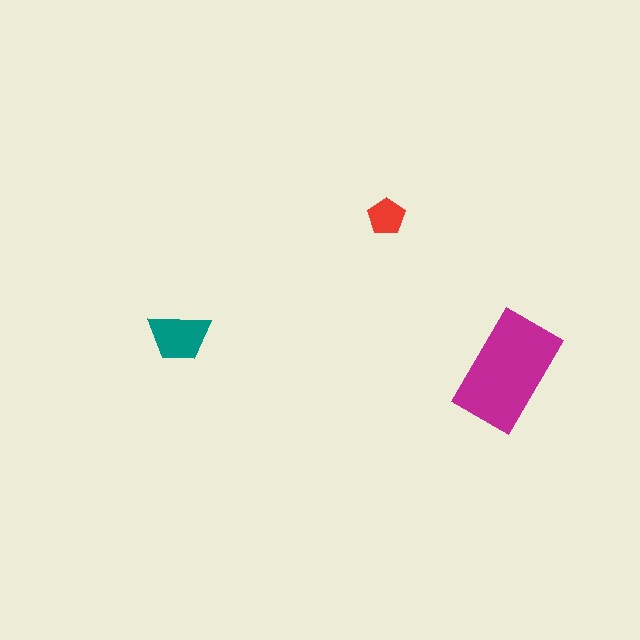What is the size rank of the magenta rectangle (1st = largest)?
1st.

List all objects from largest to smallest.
The magenta rectangle, the teal trapezoid, the red pentagon.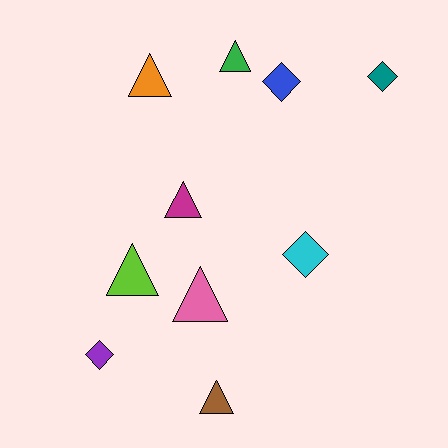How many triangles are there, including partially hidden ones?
There are 6 triangles.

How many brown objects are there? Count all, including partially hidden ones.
There is 1 brown object.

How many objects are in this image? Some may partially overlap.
There are 10 objects.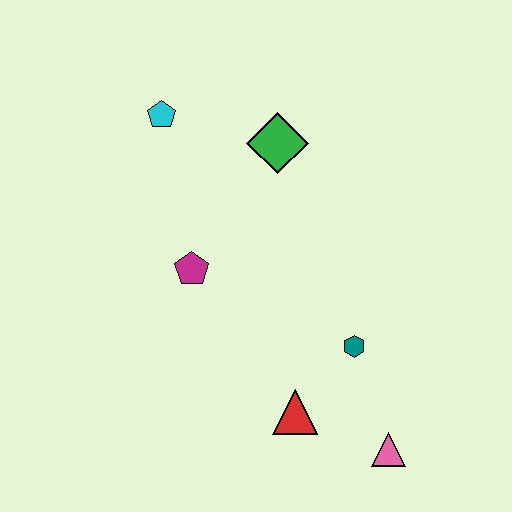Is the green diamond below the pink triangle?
No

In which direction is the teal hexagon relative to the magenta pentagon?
The teal hexagon is to the right of the magenta pentagon.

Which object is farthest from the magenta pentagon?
The pink triangle is farthest from the magenta pentagon.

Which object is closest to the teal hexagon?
The red triangle is closest to the teal hexagon.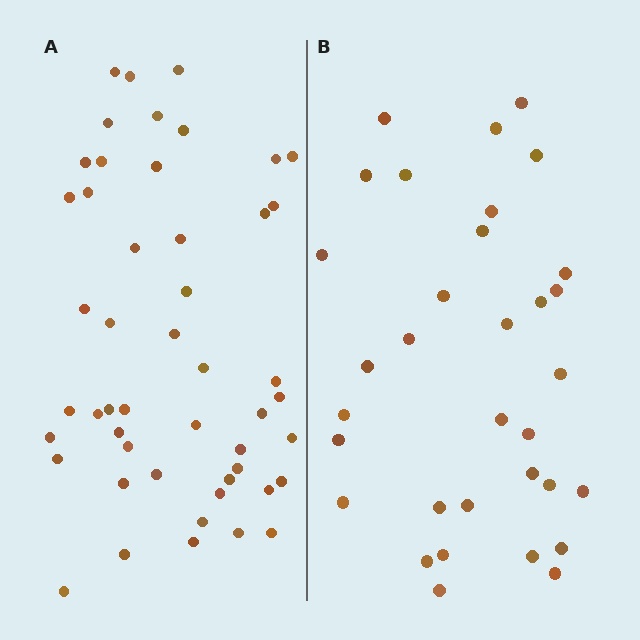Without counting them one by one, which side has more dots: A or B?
Region A (the left region) has more dots.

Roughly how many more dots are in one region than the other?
Region A has approximately 15 more dots than region B.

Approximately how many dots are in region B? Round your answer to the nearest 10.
About 30 dots. (The exact count is 33, which rounds to 30.)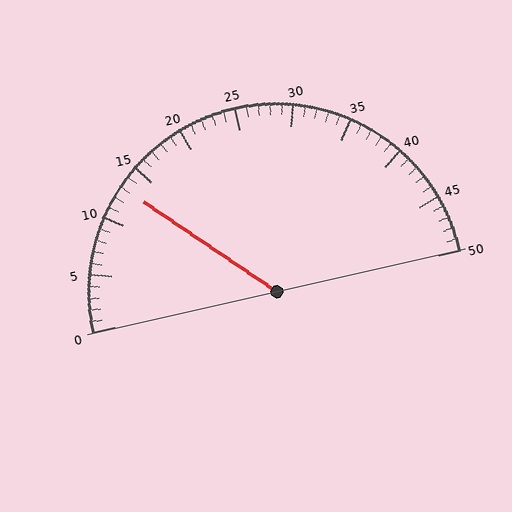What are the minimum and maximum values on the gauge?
The gauge ranges from 0 to 50.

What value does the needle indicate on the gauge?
The needle indicates approximately 13.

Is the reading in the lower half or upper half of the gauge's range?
The reading is in the lower half of the range (0 to 50).